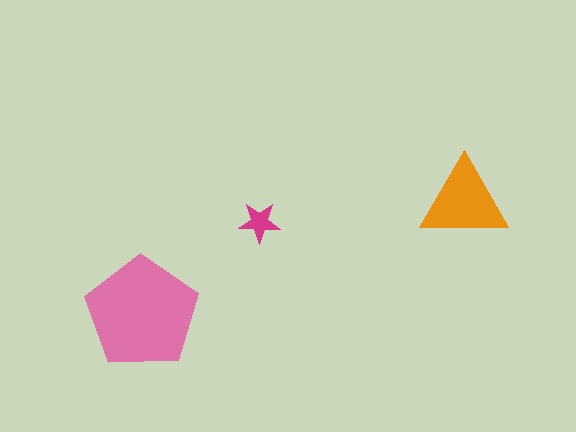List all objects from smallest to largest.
The magenta star, the orange triangle, the pink pentagon.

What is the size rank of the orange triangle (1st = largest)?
2nd.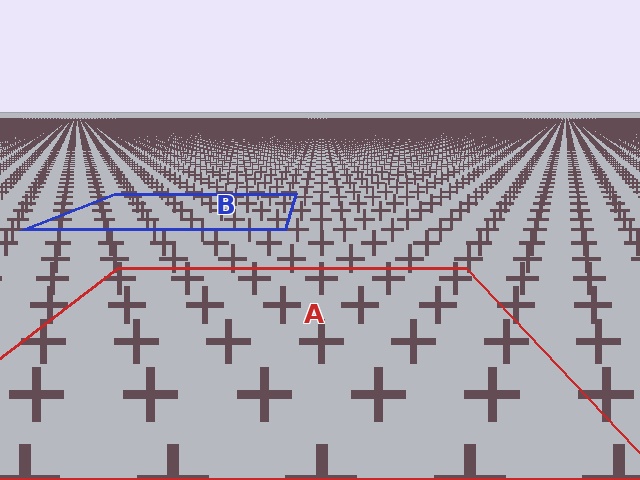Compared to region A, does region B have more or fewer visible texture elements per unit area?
Region B has more texture elements per unit area — they are packed more densely because it is farther away.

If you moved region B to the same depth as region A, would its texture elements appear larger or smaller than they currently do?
They would appear larger. At a closer depth, the same texture elements are projected at a bigger on-screen size.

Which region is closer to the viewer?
Region A is closer. The texture elements there are larger and more spread out.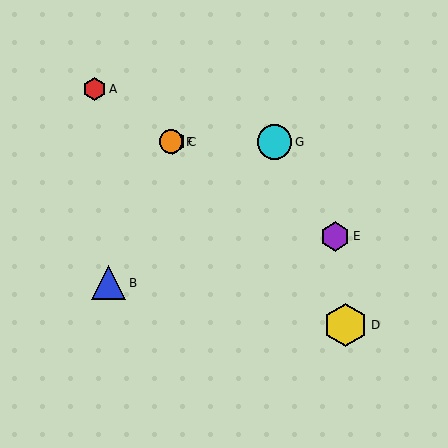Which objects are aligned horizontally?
Objects C, F, G are aligned horizontally.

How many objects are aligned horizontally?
3 objects (C, F, G) are aligned horizontally.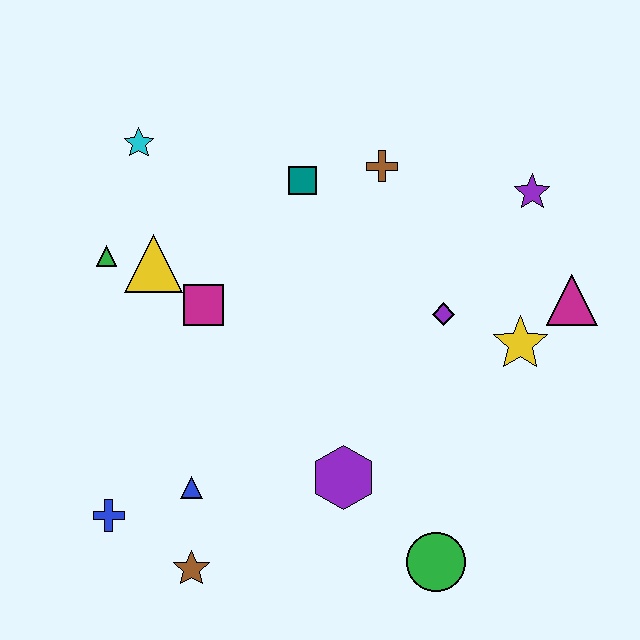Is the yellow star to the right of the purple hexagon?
Yes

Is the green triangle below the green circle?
No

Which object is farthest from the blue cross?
The purple star is farthest from the blue cross.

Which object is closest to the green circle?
The purple hexagon is closest to the green circle.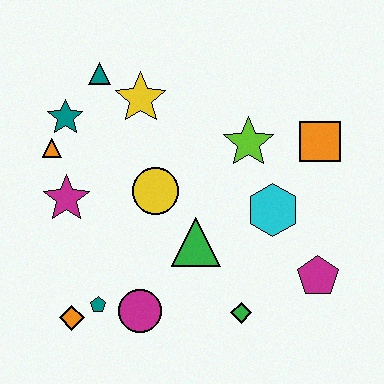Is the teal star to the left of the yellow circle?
Yes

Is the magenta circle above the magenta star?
No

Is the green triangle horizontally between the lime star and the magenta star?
Yes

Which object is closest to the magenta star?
The orange triangle is closest to the magenta star.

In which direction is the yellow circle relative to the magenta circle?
The yellow circle is above the magenta circle.